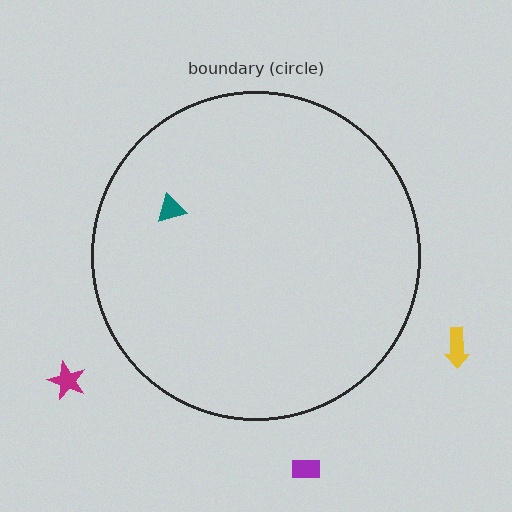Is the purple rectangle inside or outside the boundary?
Outside.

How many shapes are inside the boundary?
1 inside, 3 outside.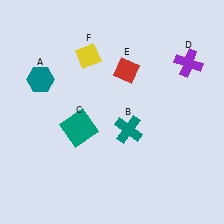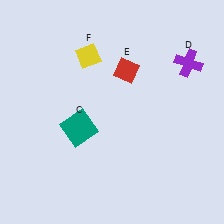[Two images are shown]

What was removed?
The teal cross (B), the teal hexagon (A) were removed in Image 2.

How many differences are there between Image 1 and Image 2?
There are 2 differences between the two images.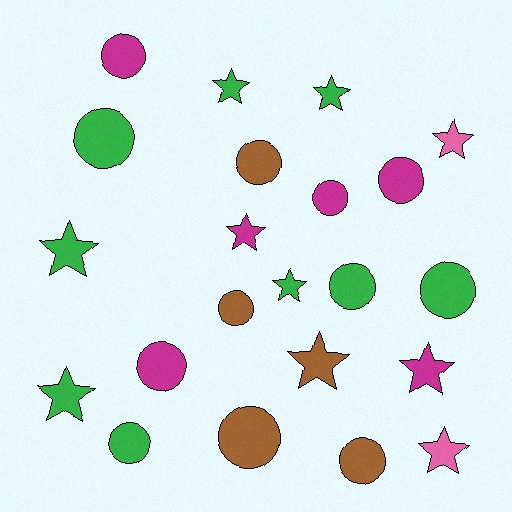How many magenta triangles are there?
There are no magenta triangles.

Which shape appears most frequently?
Circle, with 12 objects.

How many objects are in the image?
There are 22 objects.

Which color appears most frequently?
Green, with 9 objects.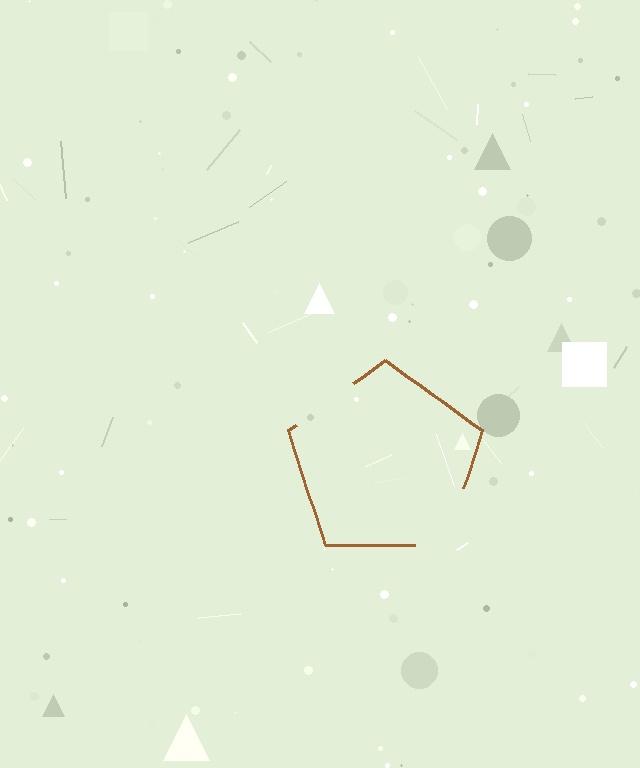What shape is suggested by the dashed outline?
The dashed outline suggests a pentagon.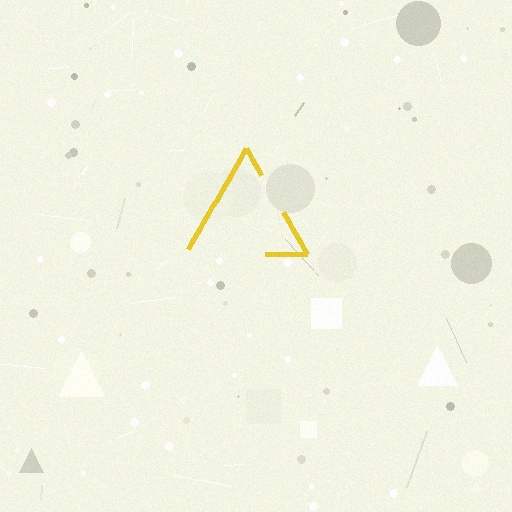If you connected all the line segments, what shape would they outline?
They would outline a triangle.